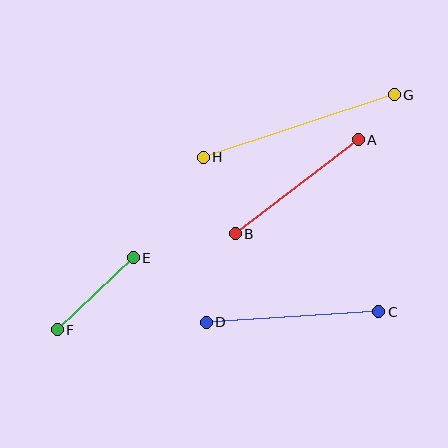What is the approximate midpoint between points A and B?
The midpoint is at approximately (297, 187) pixels.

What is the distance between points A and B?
The distance is approximately 154 pixels.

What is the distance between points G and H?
The distance is approximately 201 pixels.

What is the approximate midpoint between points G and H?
The midpoint is at approximately (299, 126) pixels.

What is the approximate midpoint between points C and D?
The midpoint is at approximately (293, 317) pixels.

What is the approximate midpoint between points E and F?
The midpoint is at approximately (95, 294) pixels.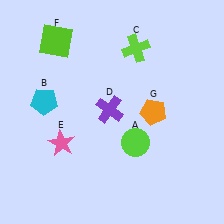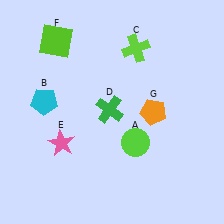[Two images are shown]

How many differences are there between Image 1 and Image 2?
There is 1 difference between the two images.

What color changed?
The cross (D) changed from purple in Image 1 to green in Image 2.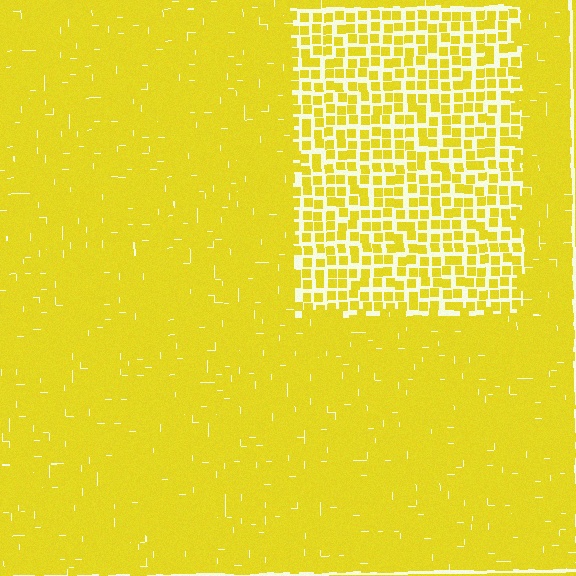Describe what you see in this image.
The image contains small yellow elements arranged at two different densities. A rectangle-shaped region is visible where the elements are less densely packed than the surrounding area.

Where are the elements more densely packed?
The elements are more densely packed outside the rectangle boundary.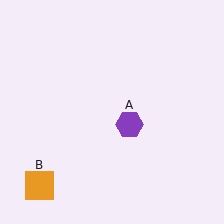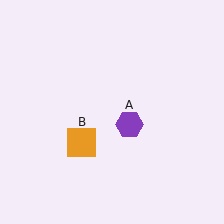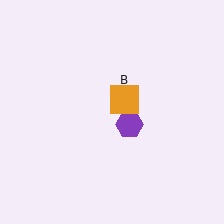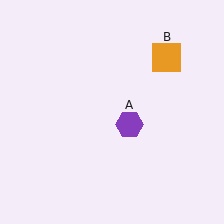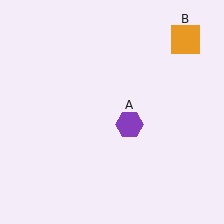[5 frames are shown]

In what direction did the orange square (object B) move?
The orange square (object B) moved up and to the right.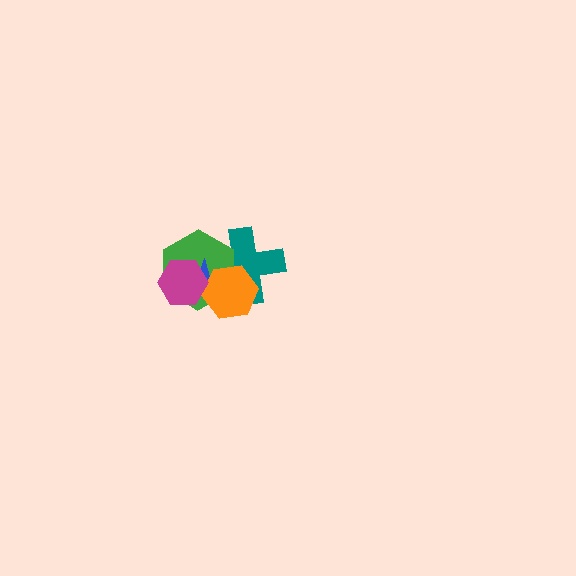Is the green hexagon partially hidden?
Yes, it is partially covered by another shape.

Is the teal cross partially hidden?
Yes, it is partially covered by another shape.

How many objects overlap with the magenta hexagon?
3 objects overlap with the magenta hexagon.